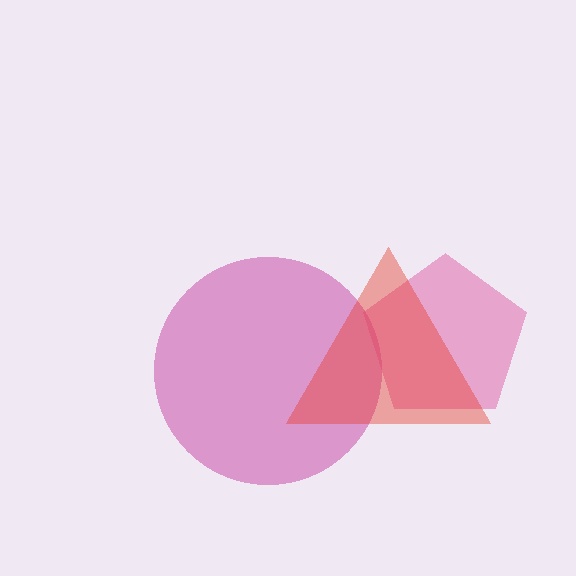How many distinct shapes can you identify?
There are 3 distinct shapes: a magenta circle, a pink pentagon, a red triangle.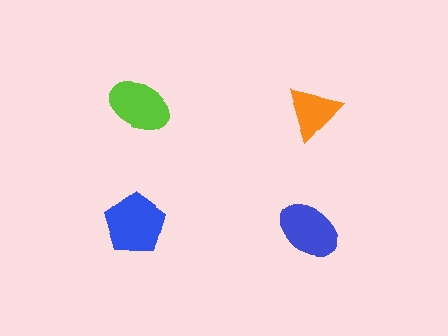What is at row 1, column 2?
An orange triangle.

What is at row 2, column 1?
A blue pentagon.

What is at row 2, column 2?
A blue ellipse.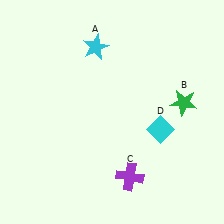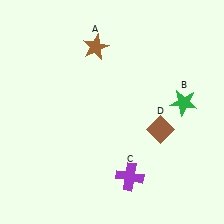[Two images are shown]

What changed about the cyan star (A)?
In Image 1, A is cyan. In Image 2, it changed to brown.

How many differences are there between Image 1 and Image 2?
There are 2 differences between the two images.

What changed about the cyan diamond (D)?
In Image 1, D is cyan. In Image 2, it changed to brown.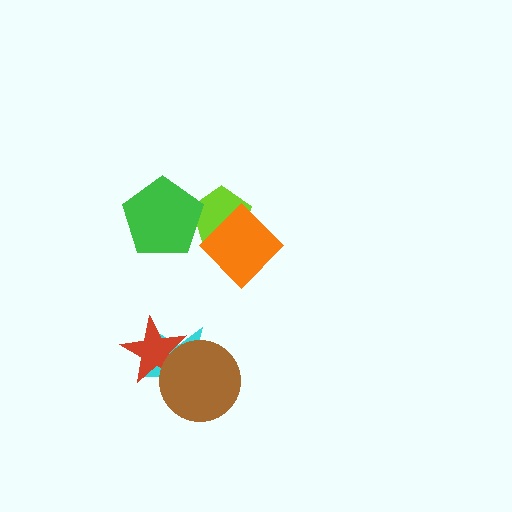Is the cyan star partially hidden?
Yes, it is partially covered by another shape.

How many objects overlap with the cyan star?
2 objects overlap with the cyan star.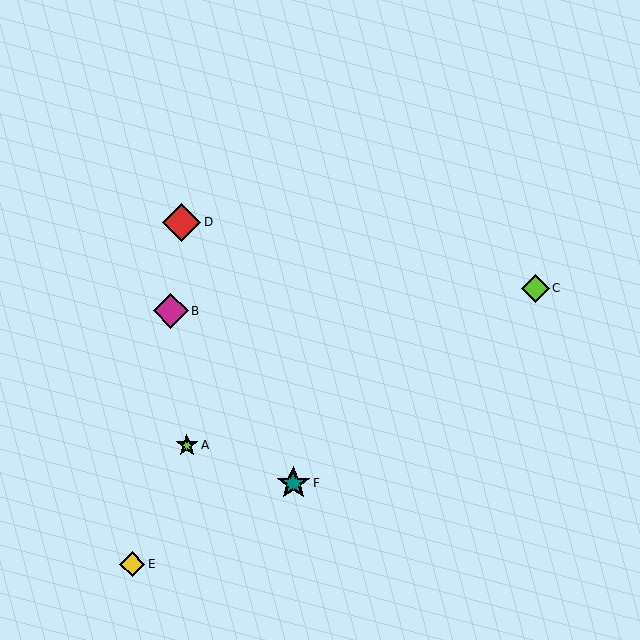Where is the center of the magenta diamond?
The center of the magenta diamond is at (171, 311).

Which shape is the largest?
The red diamond (labeled D) is the largest.